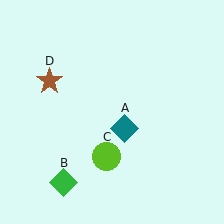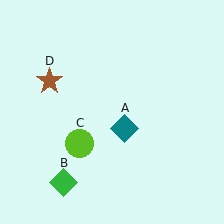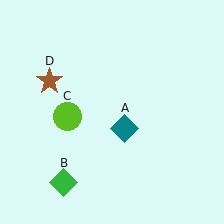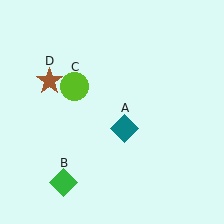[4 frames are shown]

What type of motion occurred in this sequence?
The lime circle (object C) rotated clockwise around the center of the scene.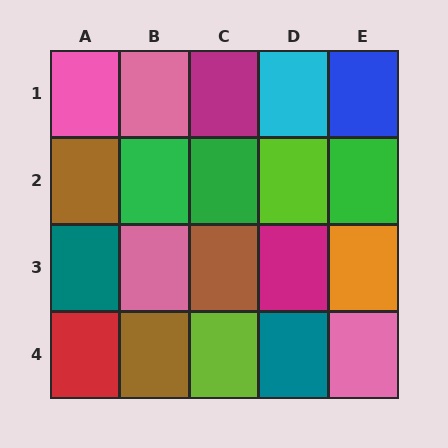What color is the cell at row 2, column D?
Lime.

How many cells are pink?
4 cells are pink.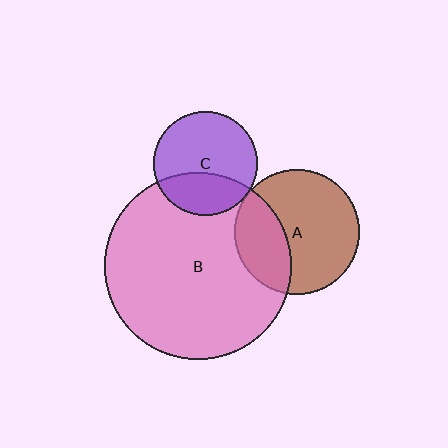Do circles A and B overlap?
Yes.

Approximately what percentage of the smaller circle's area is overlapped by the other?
Approximately 30%.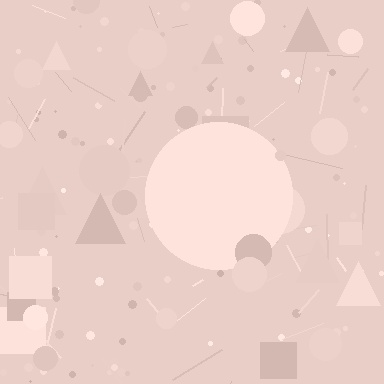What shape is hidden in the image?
A circle is hidden in the image.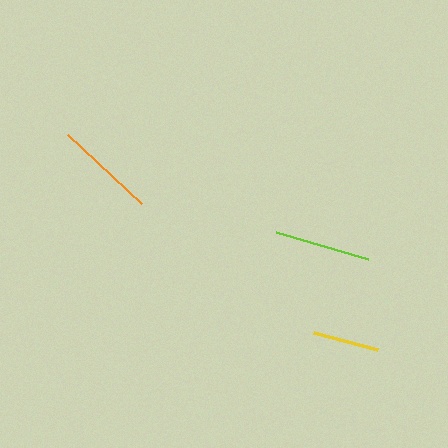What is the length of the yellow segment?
The yellow segment is approximately 66 pixels long.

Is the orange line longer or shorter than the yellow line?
The orange line is longer than the yellow line.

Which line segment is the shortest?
The yellow line is the shortest at approximately 66 pixels.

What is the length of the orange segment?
The orange segment is approximately 102 pixels long.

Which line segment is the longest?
The orange line is the longest at approximately 102 pixels.